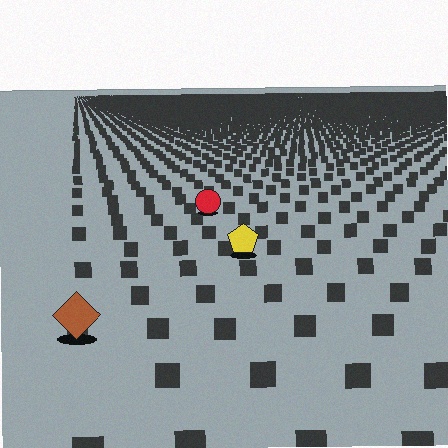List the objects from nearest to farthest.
From nearest to farthest: the brown diamond, the yellow pentagon, the red circle.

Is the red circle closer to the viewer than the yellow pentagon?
No. The yellow pentagon is closer — you can tell from the texture gradient: the ground texture is coarser near it.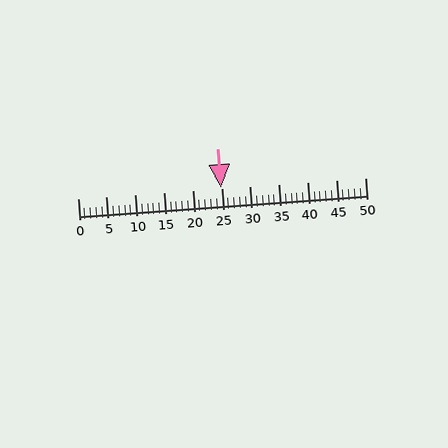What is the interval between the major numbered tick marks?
The major tick marks are spaced 5 units apart.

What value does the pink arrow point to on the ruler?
The pink arrow points to approximately 25.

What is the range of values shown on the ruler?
The ruler shows values from 0 to 50.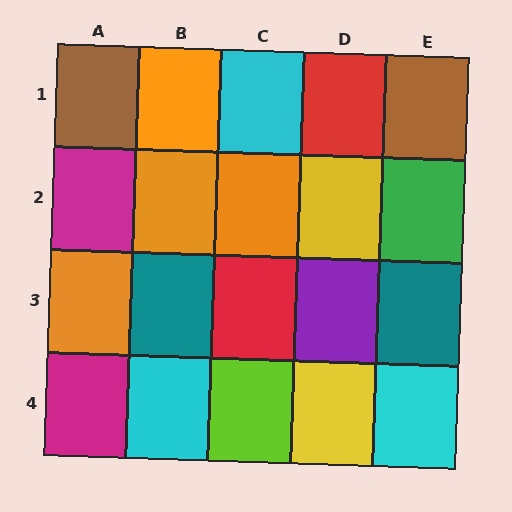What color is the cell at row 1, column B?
Orange.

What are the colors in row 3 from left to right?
Orange, teal, red, purple, teal.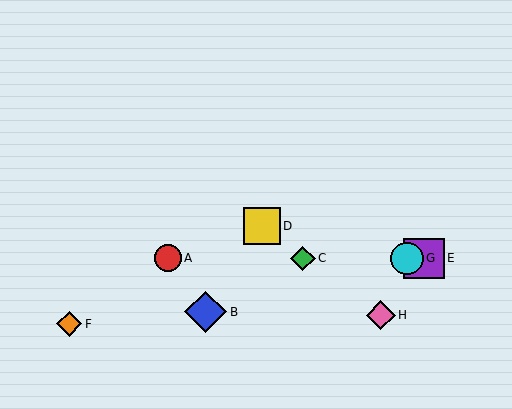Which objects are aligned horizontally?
Objects A, C, E, G are aligned horizontally.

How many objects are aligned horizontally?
4 objects (A, C, E, G) are aligned horizontally.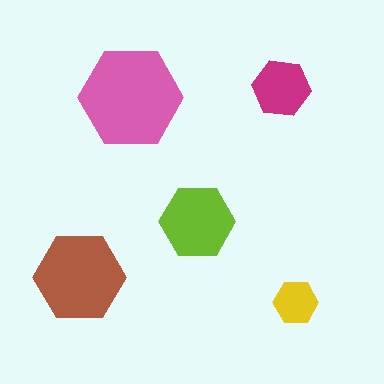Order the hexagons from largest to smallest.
the pink one, the brown one, the lime one, the magenta one, the yellow one.